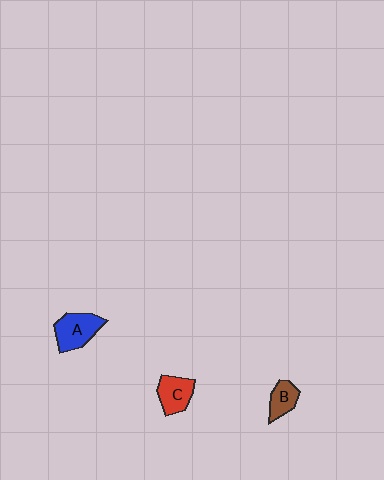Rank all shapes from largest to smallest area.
From largest to smallest: A (blue), C (red), B (brown).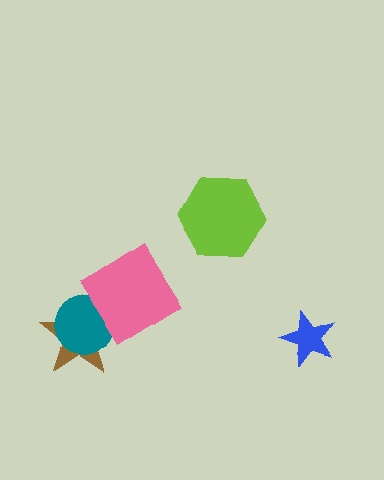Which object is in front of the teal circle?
The pink diamond is in front of the teal circle.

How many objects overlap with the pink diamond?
2 objects overlap with the pink diamond.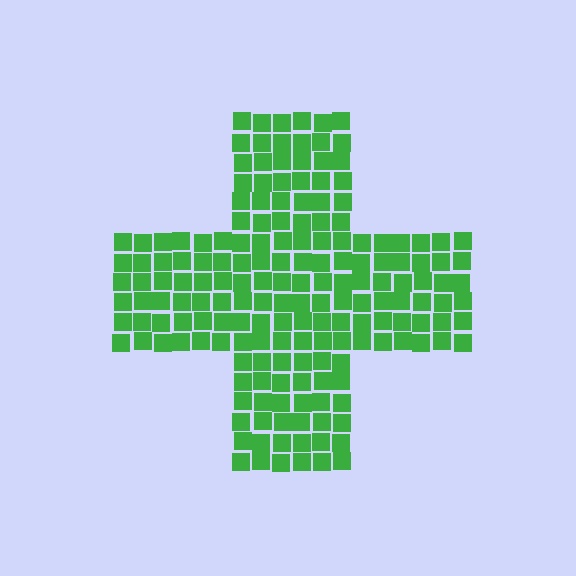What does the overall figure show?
The overall figure shows a cross.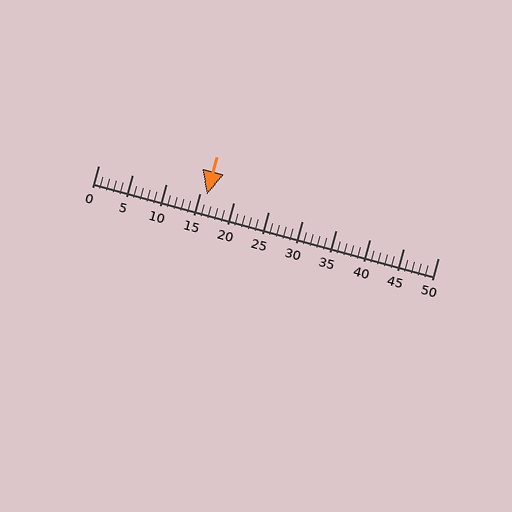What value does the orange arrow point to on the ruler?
The orange arrow points to approximately 16.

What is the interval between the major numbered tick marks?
The major tick marks are spaced 5 units apart.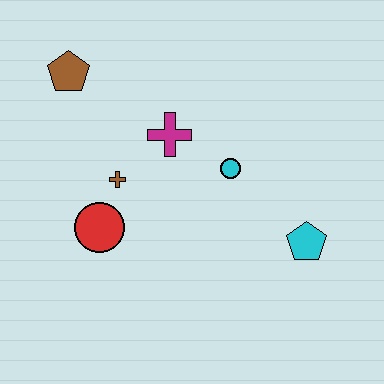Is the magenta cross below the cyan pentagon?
No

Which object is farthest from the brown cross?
The cyan pentagon is farthest from the brown cross.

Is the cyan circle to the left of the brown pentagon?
No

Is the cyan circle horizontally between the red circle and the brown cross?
No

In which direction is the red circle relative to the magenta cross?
The red circle is below the magenta cross.